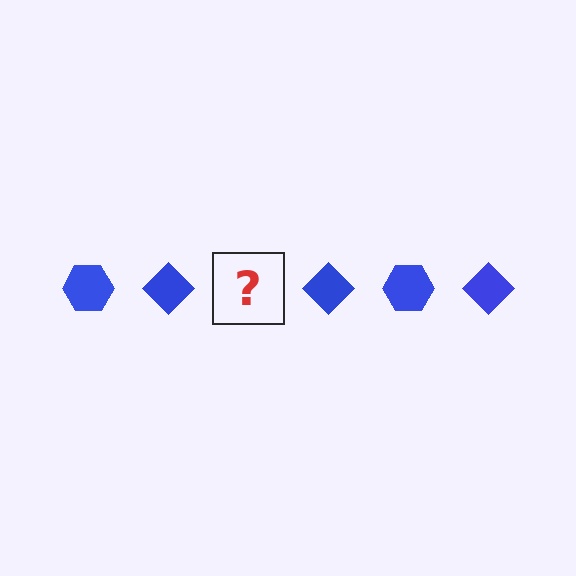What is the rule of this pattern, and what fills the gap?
The rule is that the pattern cycles through hexagon, diamond shapes in blue. The gap should be filled with a blue hexagon.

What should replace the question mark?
The question mark should be replaced with a blue hexagon.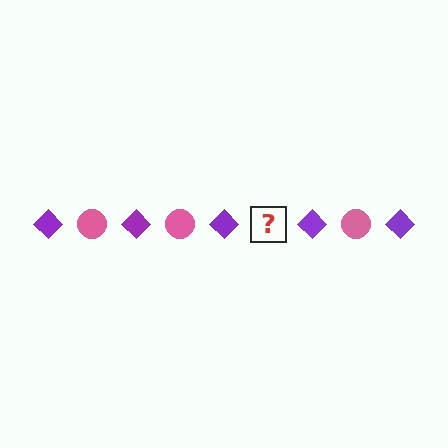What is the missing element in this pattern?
The missing element is a pink circle.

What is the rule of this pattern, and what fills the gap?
The rule is that the pattern alternates between purple diamond and pink circle. The gap should be filled with a pink circle.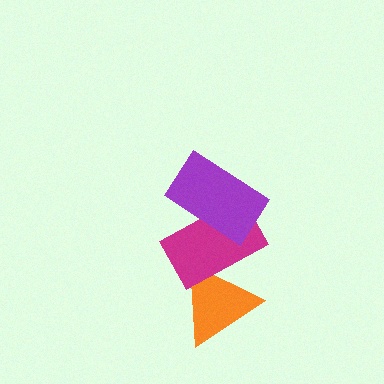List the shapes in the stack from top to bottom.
From top to bottom: the purple rectangle, the magenta rectangle, the orange triangle.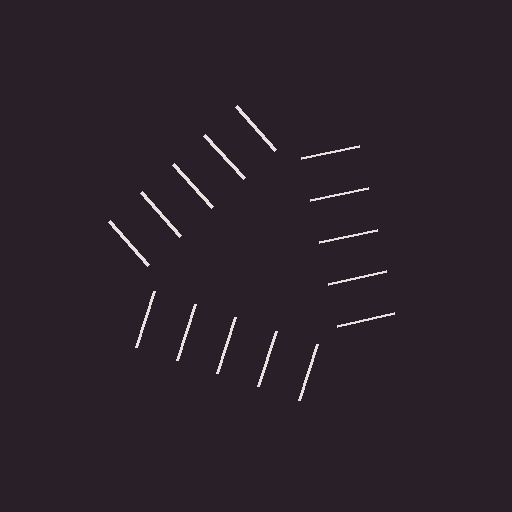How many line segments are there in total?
15 — 5 along each of the 3 edges.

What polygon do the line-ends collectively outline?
An illusory triangle — the line segments terminate on its edges but no continuous stroke is drawn.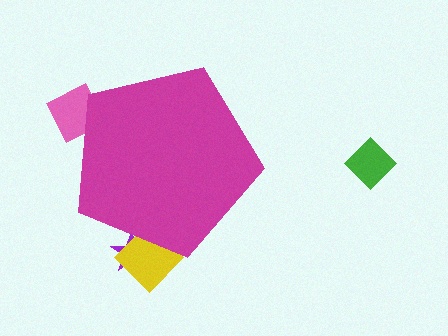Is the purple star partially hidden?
Yes, the purple star is partially hidden behind the magenta pentagon.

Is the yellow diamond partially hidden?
Yes, the yellow diamond is partially hidden behind the magenta pentagon.